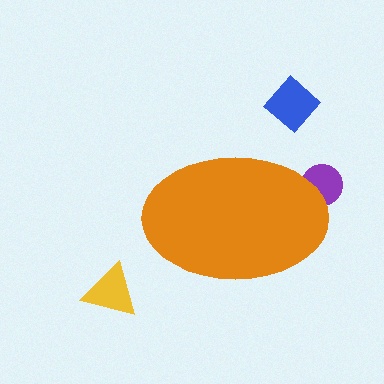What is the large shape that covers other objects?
An orange ellipse.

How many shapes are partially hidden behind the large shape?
1 shape is partially hidden.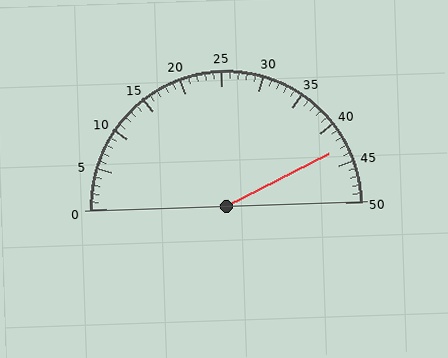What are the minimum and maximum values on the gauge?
The gauge ranges from 0 to 50.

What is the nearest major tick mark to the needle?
The nearest major tick mark is 45.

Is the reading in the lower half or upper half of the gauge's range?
The reading is in the upper half of the range (0 to 50).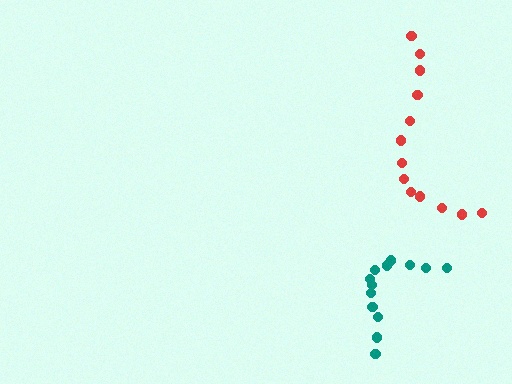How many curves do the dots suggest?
There are 2 distinct paths.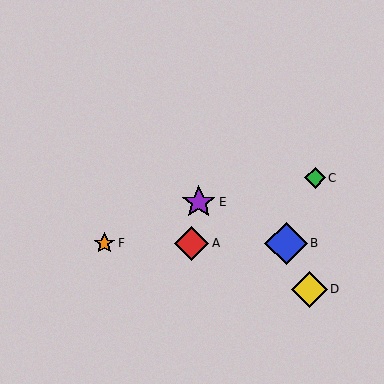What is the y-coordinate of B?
Object B is at y≈243.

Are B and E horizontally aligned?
No, B is at y≈243 and E is at y≈202.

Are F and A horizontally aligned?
Yes, both are at y≈243.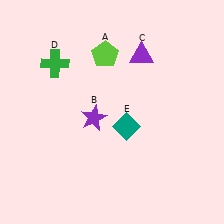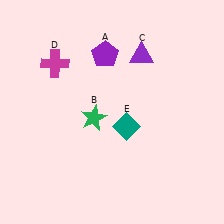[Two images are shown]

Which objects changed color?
A changed from lime to purple. B changed from purple to green. D changed from green to magenta.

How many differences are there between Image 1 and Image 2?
There are 3 differences between the two images.